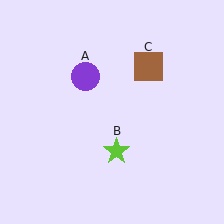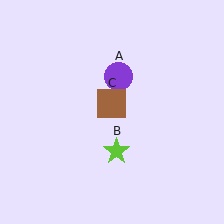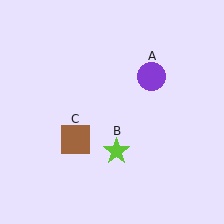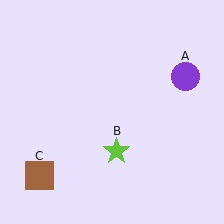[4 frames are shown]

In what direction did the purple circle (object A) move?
The purple circle (object A) moved right.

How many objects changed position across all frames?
2 objects changed position: purple circle (object A), brown square (object C).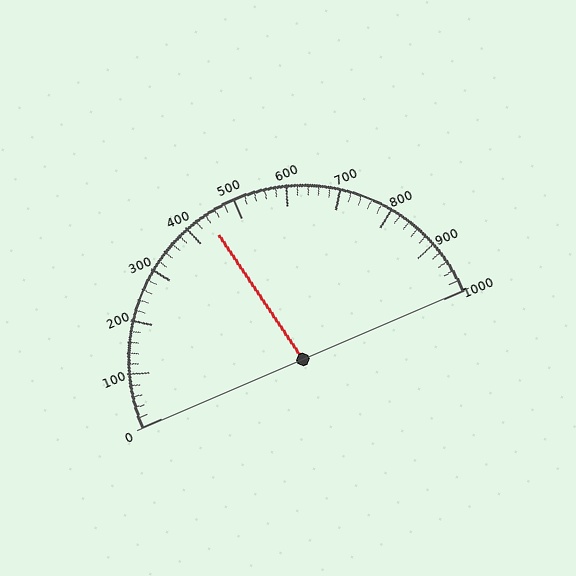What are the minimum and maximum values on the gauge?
The gauge ranges from 0 to 1000.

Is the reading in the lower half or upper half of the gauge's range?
The reading is in the lower half of the range (0 to 1000).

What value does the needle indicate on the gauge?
The needle indicates approximately 440.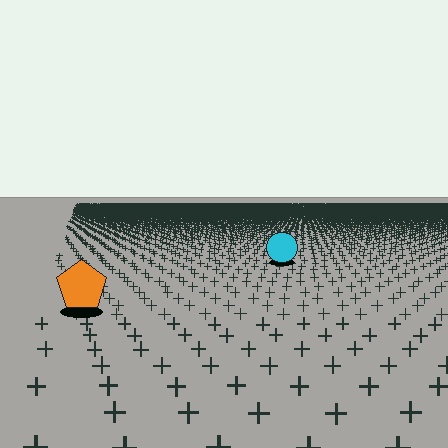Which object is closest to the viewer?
The orange pentagon is closest. The texture marks near it are larger and more spread out.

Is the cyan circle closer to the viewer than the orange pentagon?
No. The orange pentagon is closer — you can tell from the texture gradient: the ground texture is coarser near it.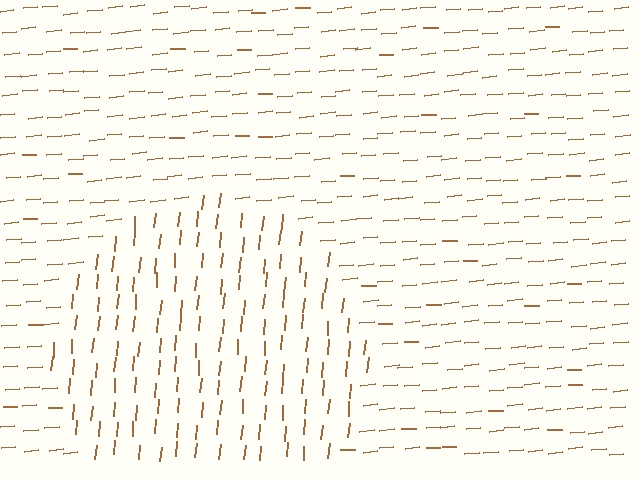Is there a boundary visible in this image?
Yes, there is a texture boundary formed by a change in line orientation.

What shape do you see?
I see a circle.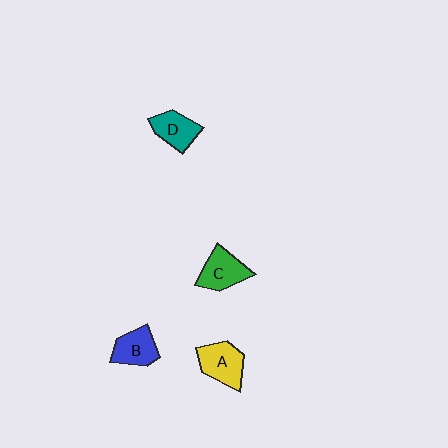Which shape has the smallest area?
Shape D (teal).